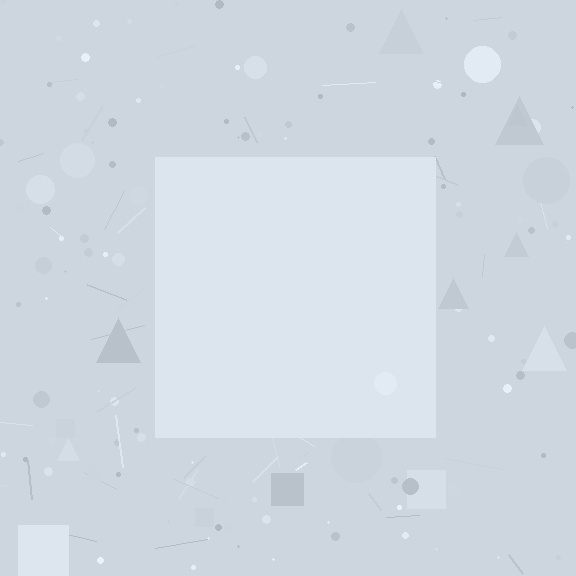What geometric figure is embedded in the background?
A square is embedded in the background.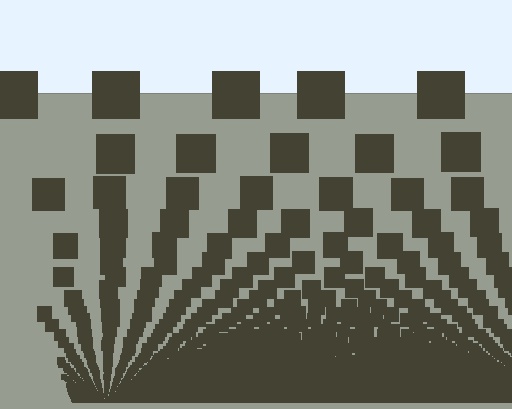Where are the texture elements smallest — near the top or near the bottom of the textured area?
Near the bottom.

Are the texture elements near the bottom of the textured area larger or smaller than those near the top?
Smaller. The gradient is inverted — elements near the bottom are smaller and denser.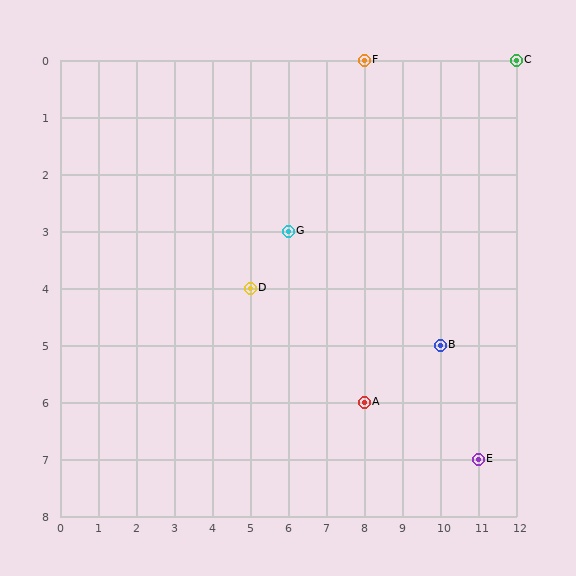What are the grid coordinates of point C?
Point C is at grid coordinates (12, 0).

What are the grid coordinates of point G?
Point G is at grid coordinates (6, 3).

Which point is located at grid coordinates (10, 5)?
Point B is at (10, 5).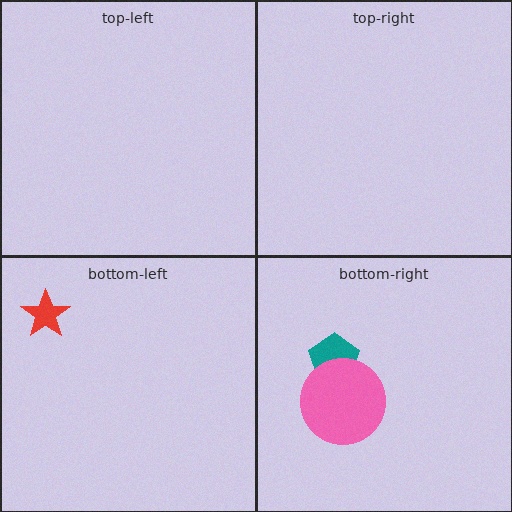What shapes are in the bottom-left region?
The red star.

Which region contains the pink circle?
The bottom-right region.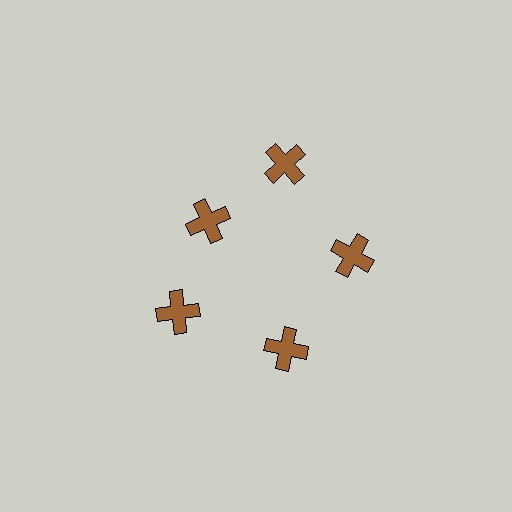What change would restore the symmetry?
The symmetry would be restored by moving it outward, back onto the ring so that all 5 crosses sit at equal angles and equal distance from the center.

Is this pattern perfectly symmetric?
No. The 5 brown crosses are arranged in a ring, but one element near the 10 o'clock position is pulled inward toward the center, breaking the 5-fold rotational symmetry.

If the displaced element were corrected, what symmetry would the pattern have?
It would have 5-fold rotational symmetry — the pattern would map onto itself every 72 degrees.